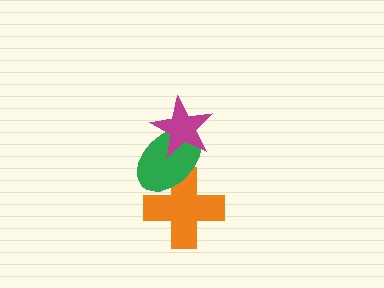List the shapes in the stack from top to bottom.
From top to bottom: the magenta star, the green ellipse, the orange cross.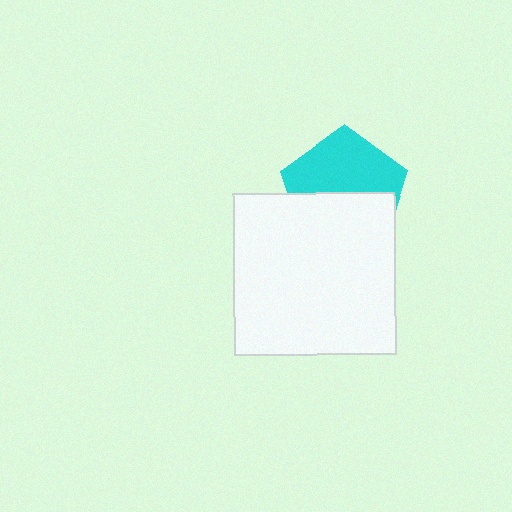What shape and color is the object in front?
The object in front is a white square.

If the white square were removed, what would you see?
You would see the complete cyan pentagon.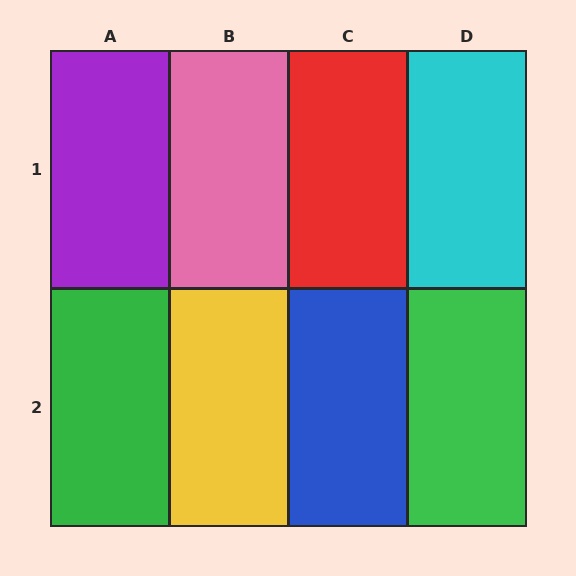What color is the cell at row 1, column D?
Cyan.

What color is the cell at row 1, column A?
Purple.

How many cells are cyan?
1 cell is cyan.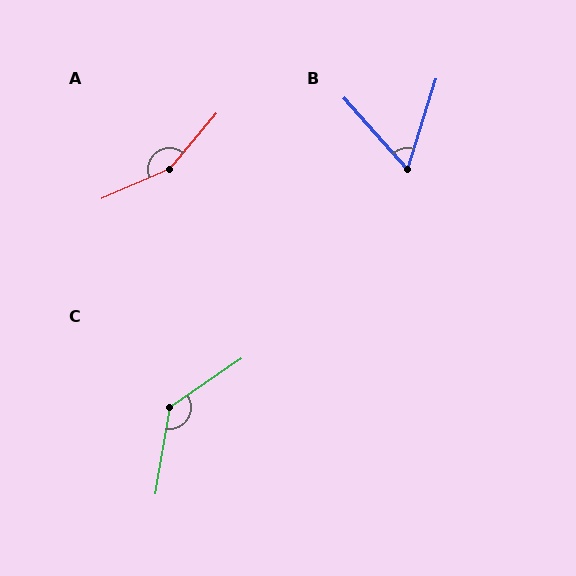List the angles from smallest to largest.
B (59°), C (134°), A (153°).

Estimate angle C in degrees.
Approximately 134 degrees.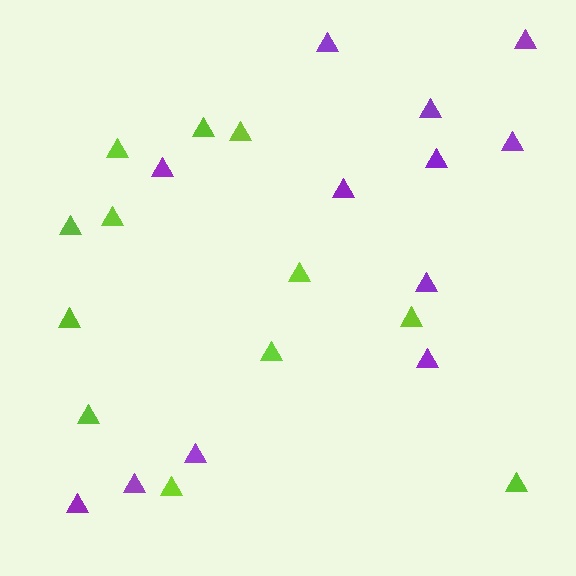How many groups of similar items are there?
There are 2 groups: one group of purple triangles (12) and one group of lime triangles (12).